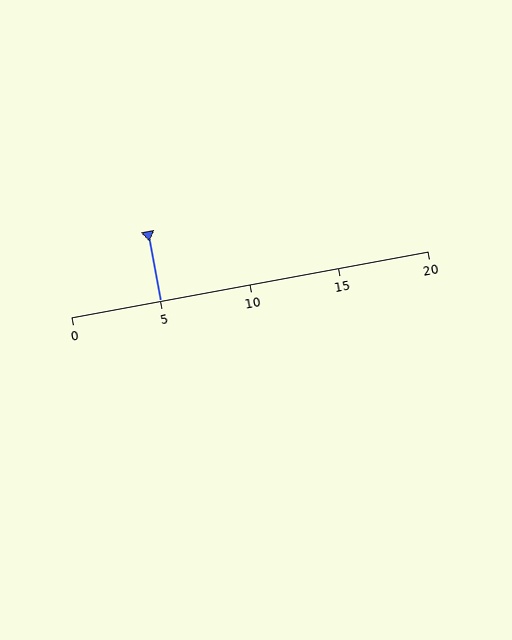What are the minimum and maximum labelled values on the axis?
The axis runs from 0 to 20.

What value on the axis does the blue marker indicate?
The marker indicates approximately 5.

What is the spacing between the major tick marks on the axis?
The major ticks are spaced 5 apart.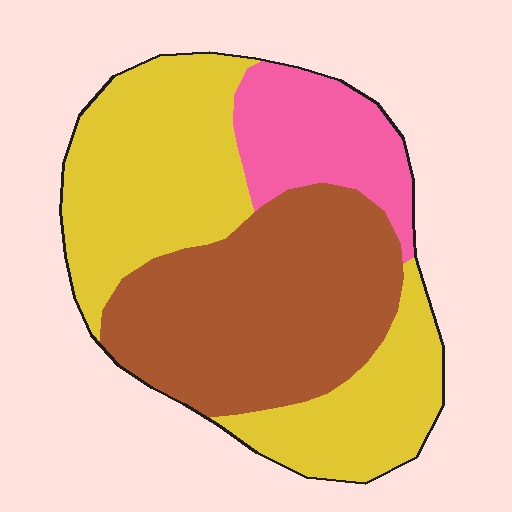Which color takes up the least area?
Pink, at roughly 15%.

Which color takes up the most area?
Yellow, at roughly 45%.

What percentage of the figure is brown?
Brown takes up about two fifths (2/5) of the figure.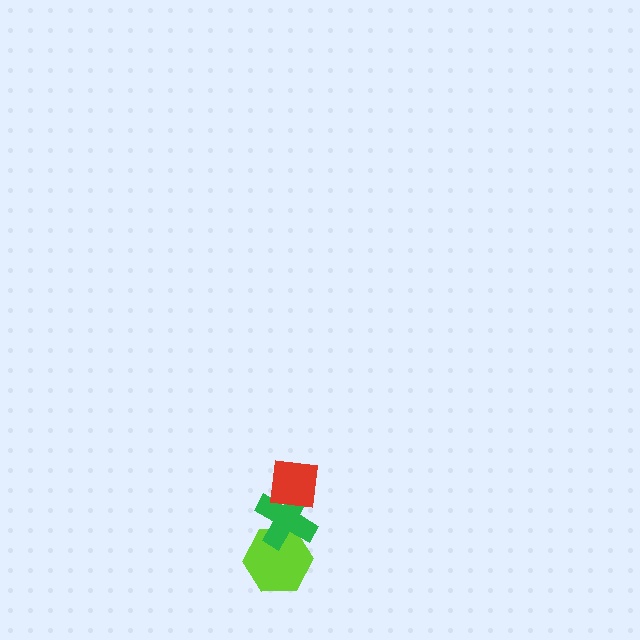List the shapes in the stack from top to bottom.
From top to bottom: the red square, the green cross, the lime hexagon.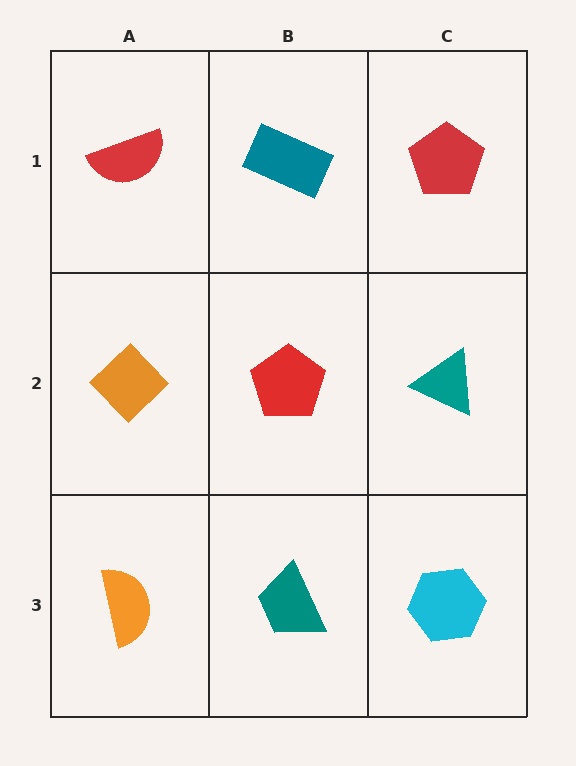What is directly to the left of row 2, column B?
An orange diamond.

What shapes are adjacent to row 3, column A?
An orange diamond (row 2, column A), a teal trapezoid (row 3, column B).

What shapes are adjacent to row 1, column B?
A red pentagon (row 2, column B), a red semicircle (row 1, column A), a red pentagon (row 1, column C).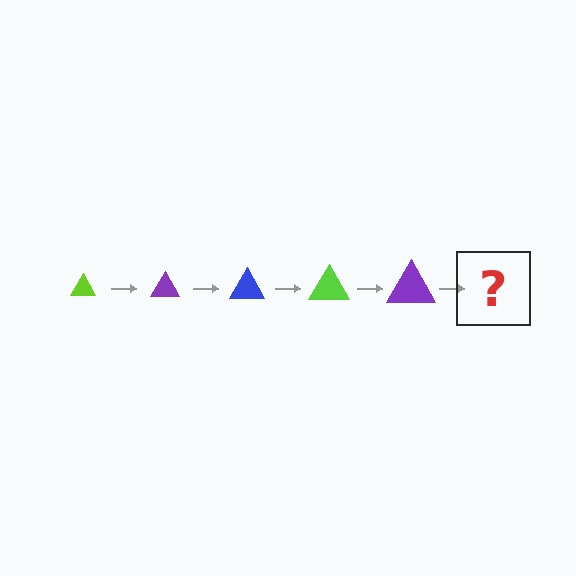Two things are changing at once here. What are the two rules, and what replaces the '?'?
The two rules are that the triangle grows larger each step and the color cycles through lime, purple, and blue. The '?' should be a blue triangle, larger than the previous one.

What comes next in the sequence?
The next element should be a blue triangle, larger than the previous one.